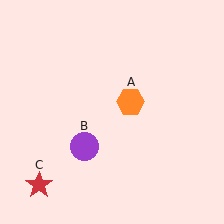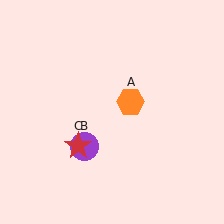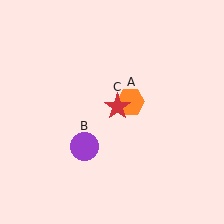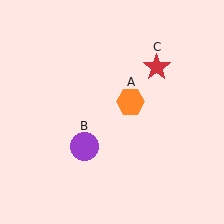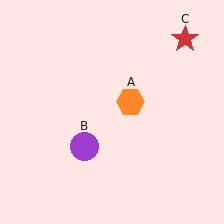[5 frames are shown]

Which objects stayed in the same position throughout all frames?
Orange hexagon (object A) and purple circle (object B) remained stationary.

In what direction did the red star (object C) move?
The red star (object C) moved up and to the right.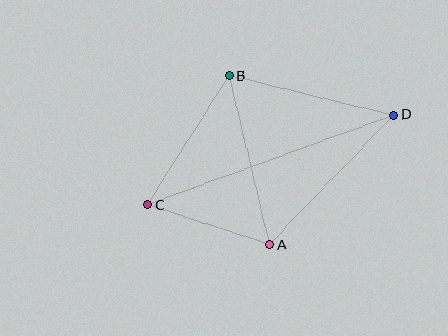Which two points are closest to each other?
Points A and C are closest to each other.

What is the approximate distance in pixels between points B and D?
The distance between B and D is approximately 169 pixels.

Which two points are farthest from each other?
Points C and D are farthest from each other.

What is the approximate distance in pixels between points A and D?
The distance between A and D is approximately 179 pixels.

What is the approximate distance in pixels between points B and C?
The distance between B and C is approximately 153 pixels.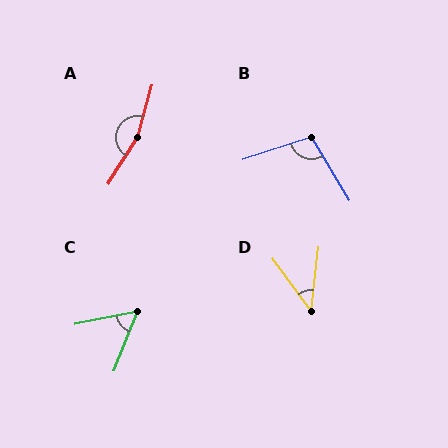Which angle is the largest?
A, at approximately 163 degrees.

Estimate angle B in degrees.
Approximately 103 degrees.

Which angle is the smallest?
D, at approximately 43 degrees.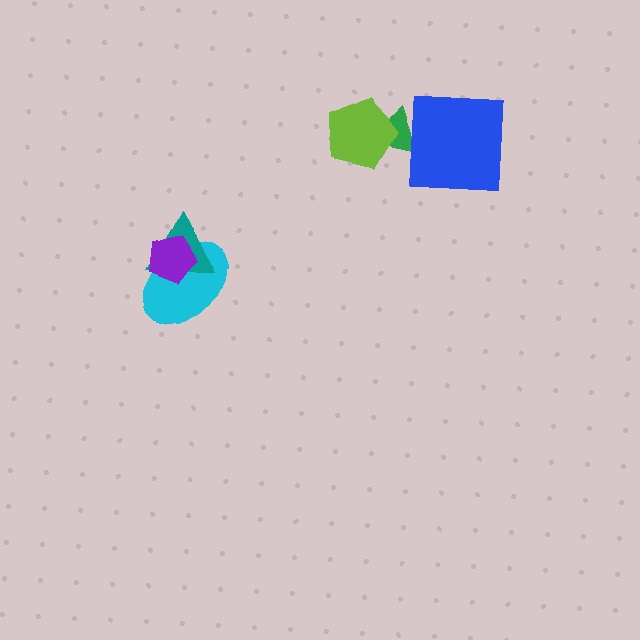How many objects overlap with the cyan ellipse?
2 objects overlap with the cyan ellipse.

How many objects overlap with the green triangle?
2 objects overlap with the green triangle.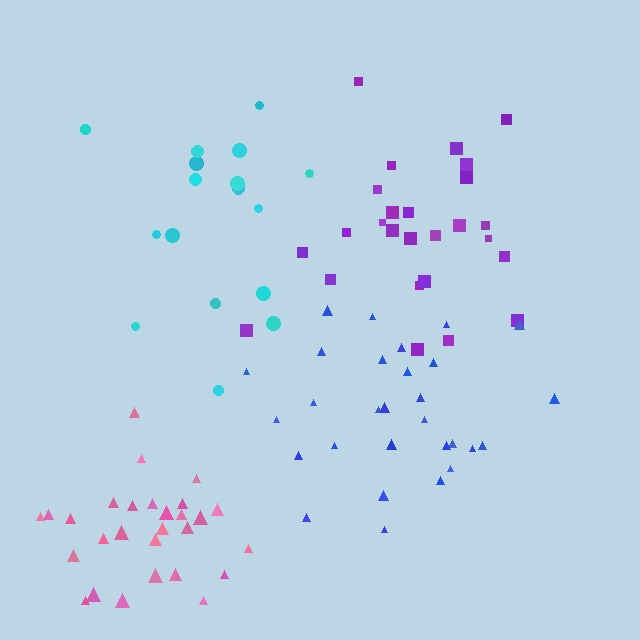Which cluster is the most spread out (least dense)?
Cyan.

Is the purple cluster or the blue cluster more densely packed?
Blue.